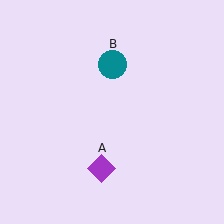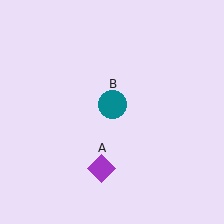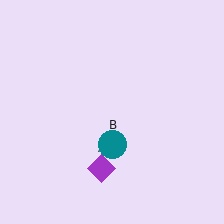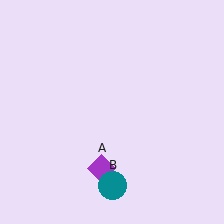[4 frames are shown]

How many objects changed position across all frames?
1 object changed position: teal circle (object B).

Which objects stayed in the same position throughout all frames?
Purple diamond (object A) remained stationary.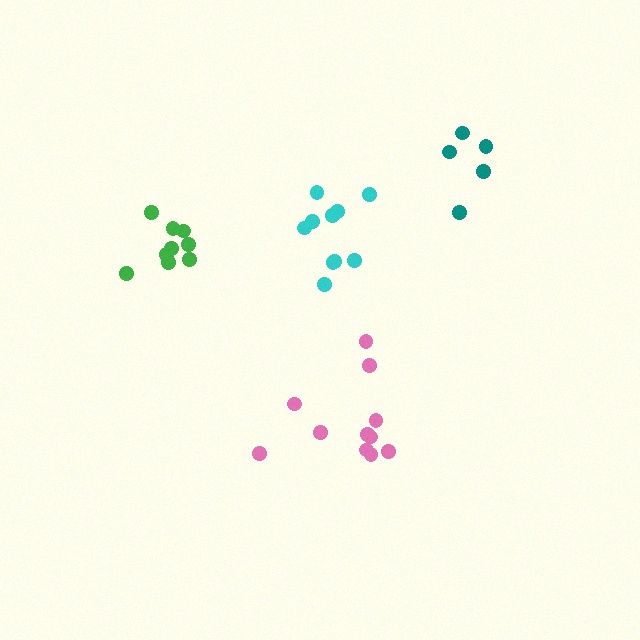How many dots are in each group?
Group 1: 11 dots, Group 2: 5 dots, Group 3: 9 dots, Group 4: 10 dots (35 total).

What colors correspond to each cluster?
The clusters are colored: pink, teal, green, cyan.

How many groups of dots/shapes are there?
There are 4 groups.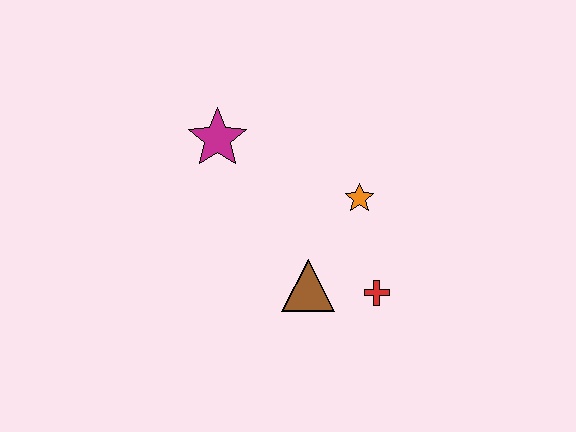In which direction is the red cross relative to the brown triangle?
The red cross is to the right of the brown triangle.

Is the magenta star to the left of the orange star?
Yes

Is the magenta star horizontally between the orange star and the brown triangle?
No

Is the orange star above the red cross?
Yes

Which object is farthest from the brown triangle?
The magenta star is farthest from the brown triangle.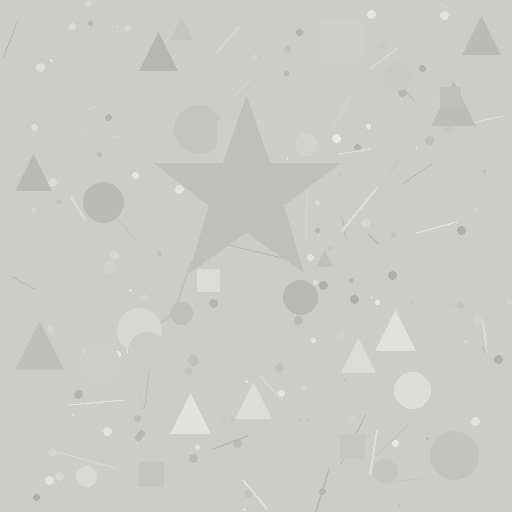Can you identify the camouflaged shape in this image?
The camouflaged shape is a star.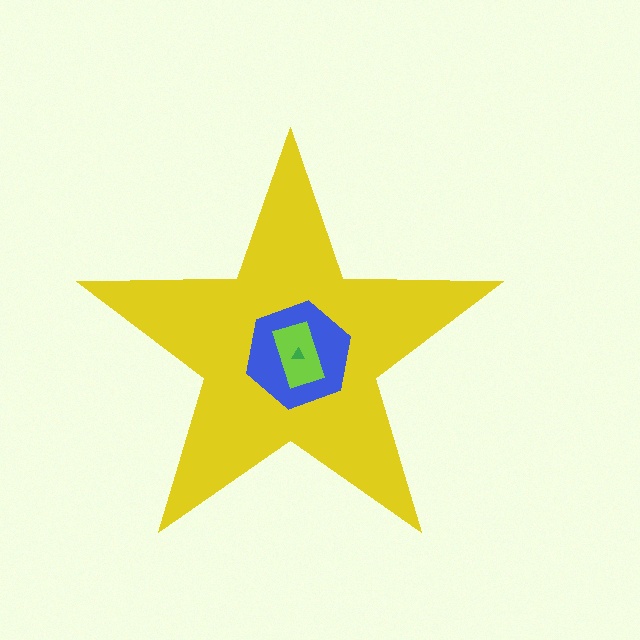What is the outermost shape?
The yellow star.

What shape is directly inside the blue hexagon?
The lime rectangle.